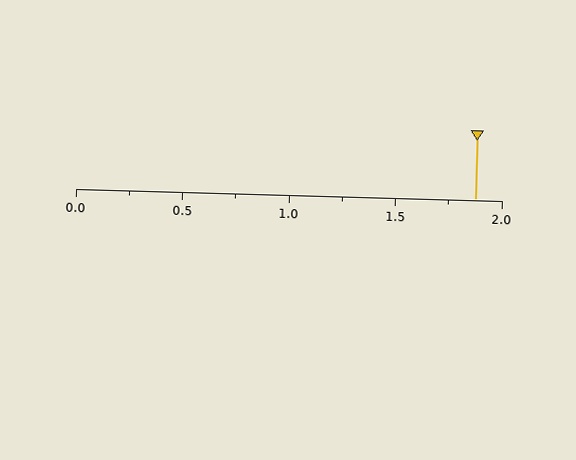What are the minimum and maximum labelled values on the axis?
The axis runs from 0.0 to 2.0.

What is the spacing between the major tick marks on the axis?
The major ticks are spaced 0.5 apart.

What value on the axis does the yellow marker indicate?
The marker indicates approximately 1.88.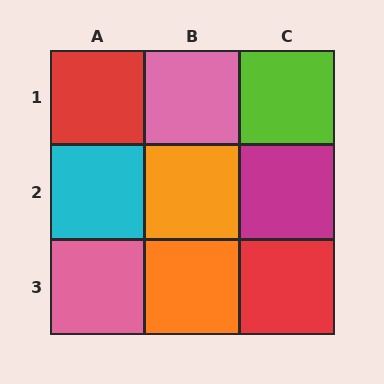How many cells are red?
2 cells are red.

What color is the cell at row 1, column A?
Red.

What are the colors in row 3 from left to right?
Pink, orange, red.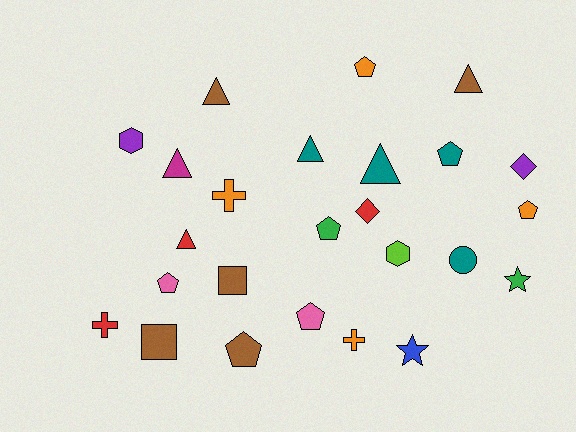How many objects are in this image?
There are 25 objects.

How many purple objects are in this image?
There are 2 purple objects.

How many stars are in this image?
There are 2 stars.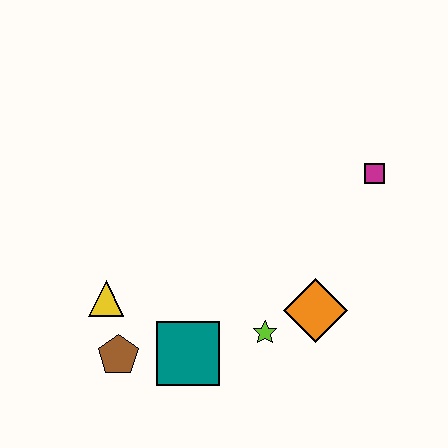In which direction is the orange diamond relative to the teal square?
The orange diamond is to the right of the teal square.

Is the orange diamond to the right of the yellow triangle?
Yes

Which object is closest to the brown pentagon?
The yellow triangle is closest to the brown pentagon.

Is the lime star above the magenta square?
No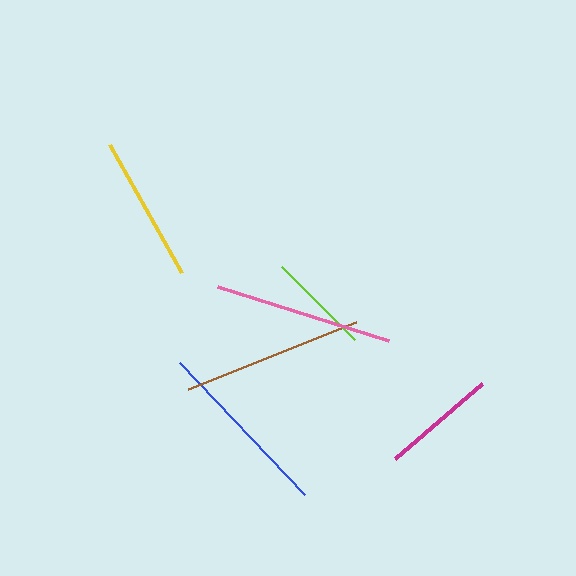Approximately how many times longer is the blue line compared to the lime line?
The blue line is approximately 1.8 times the length of the lime line.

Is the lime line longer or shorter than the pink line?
The pink line is longer than the lime line.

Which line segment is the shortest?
The lime line is the shortest at approximately 103 pixels.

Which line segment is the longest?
The blue line is the longest at approximately 182 pixels.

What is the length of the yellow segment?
The yellow segment is approximately 147 pixels long.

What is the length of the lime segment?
The lime segment is approximately 103 pixels long.